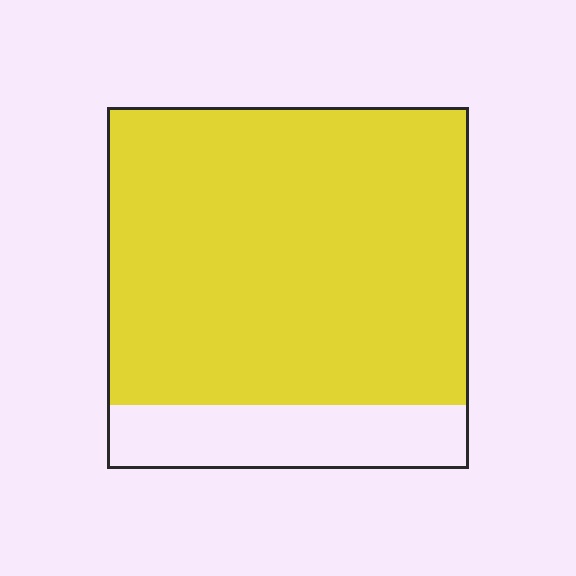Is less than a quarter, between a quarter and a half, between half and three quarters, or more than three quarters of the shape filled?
More than three quarters.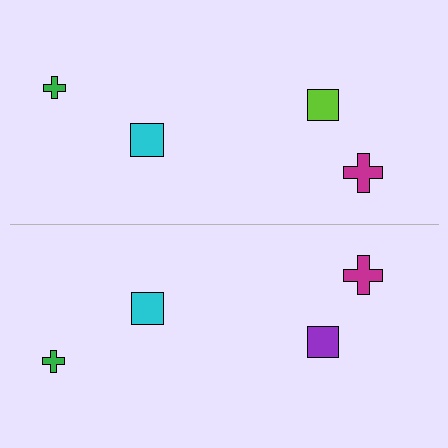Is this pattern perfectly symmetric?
No, the pattern is not perfectly symmetric. The purple square on the bottom side breaks the symmetry — its mirror counterpart is lime.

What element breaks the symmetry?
The purple square on the bottom side breaks the symmetry — its mirror counterpart is lime.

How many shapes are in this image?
There are 8 shapes in this image.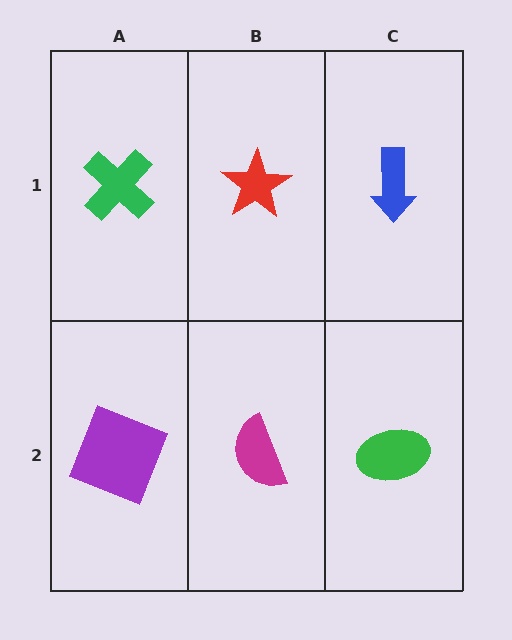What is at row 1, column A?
A green cross.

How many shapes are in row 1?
3 shapes.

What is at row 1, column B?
A red star.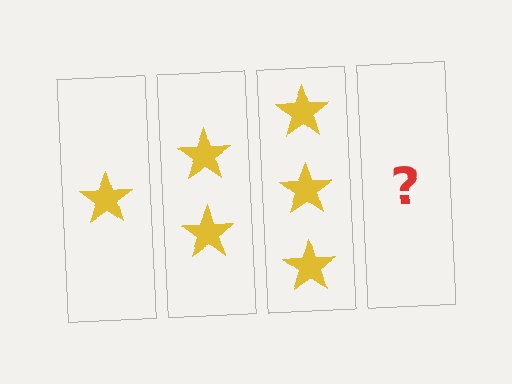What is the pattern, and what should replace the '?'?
The pattern is that each step adds one more star. The '?' should be 4 stars.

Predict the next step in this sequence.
The next step is 4 stars.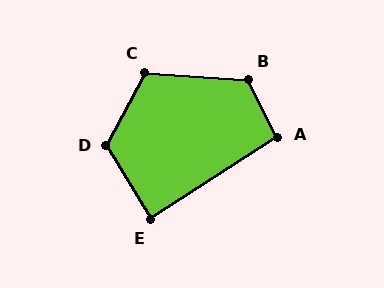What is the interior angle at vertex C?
Approximately 114 degrees (obtuse).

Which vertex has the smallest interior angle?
E, at approximately 88 degrees.